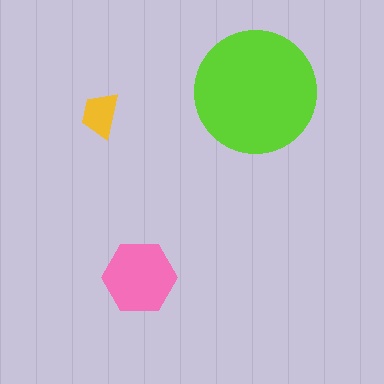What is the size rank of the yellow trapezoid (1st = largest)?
3rd.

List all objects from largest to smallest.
The lime circle, the pink hexagon, the yellow trapezoid.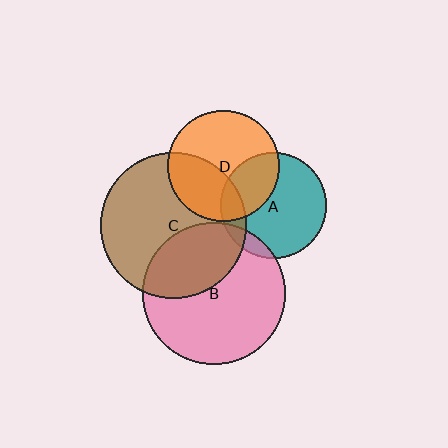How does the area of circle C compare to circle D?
Approximately 1.7 times.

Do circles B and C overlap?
Yes.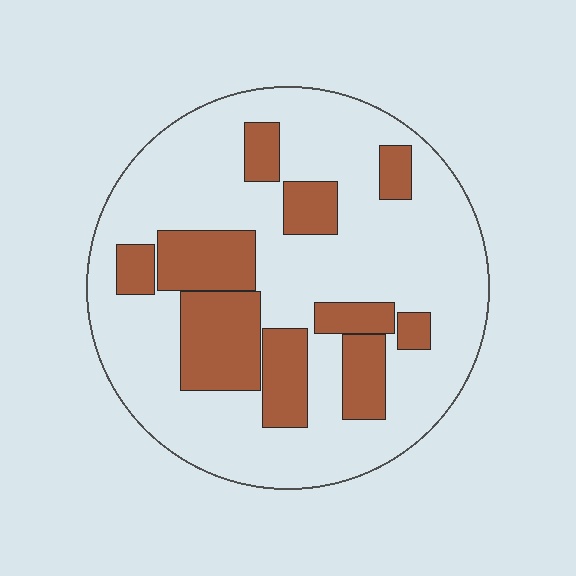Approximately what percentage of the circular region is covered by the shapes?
Approximately 30%.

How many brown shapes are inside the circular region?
10.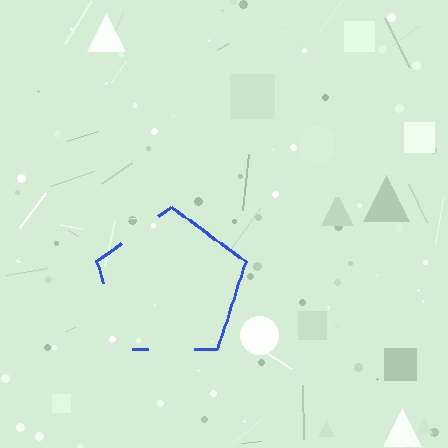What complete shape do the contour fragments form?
The contour fragments form a pentagon.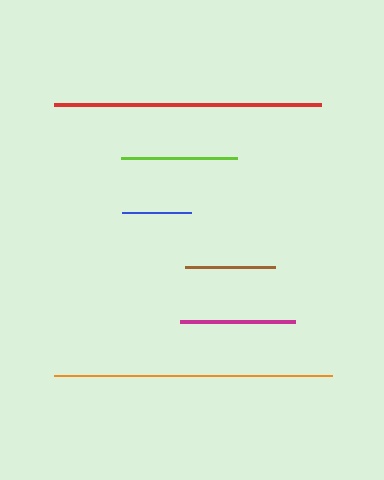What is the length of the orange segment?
The orange segment is approximately 278 pixels long.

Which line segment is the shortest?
The blue line is the shortest at approximately 69 pixels.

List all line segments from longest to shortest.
From longest to shortest: orange, red, lime, magenta, brown, blue.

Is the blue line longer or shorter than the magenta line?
The magenta line is longer than the blue line.